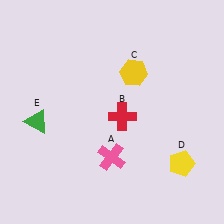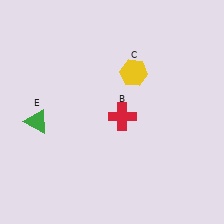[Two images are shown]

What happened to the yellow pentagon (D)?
The yellow pentagon (D) was removed in Image 2. It was in the bottom-right area of Image 1.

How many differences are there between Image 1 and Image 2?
There are 2 differences between the two images.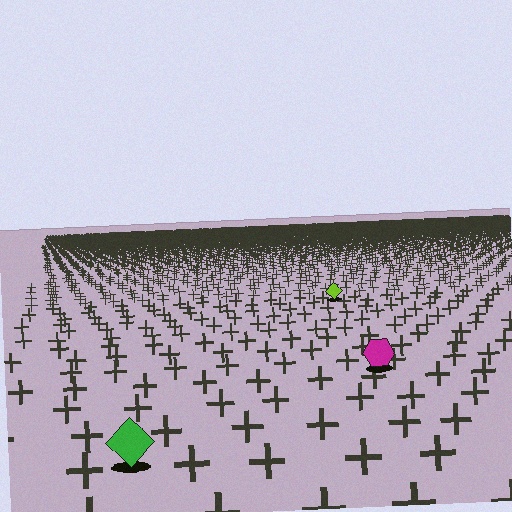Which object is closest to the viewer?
The green diamond is closest. The texture marks near it are larger and more spread out.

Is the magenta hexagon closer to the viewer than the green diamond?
No. The green diamond is closer — you can tell from the texture gradient: the ground texture is coarser near it.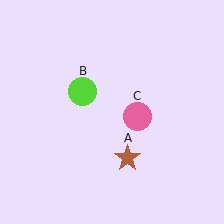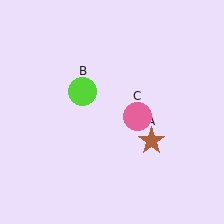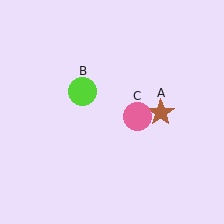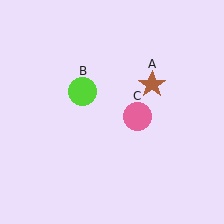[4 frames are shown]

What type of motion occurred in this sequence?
The brown star (object A) rotated counterclockwise around the center of the scene.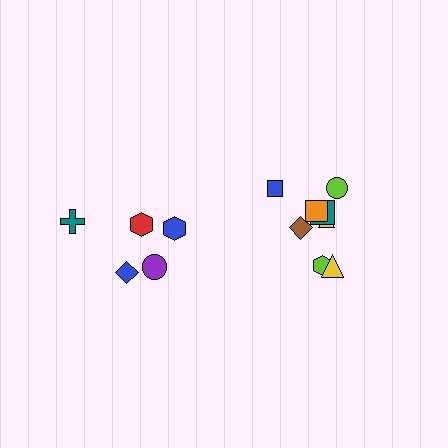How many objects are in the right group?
There are 8 objects.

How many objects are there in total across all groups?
There are 13 objects.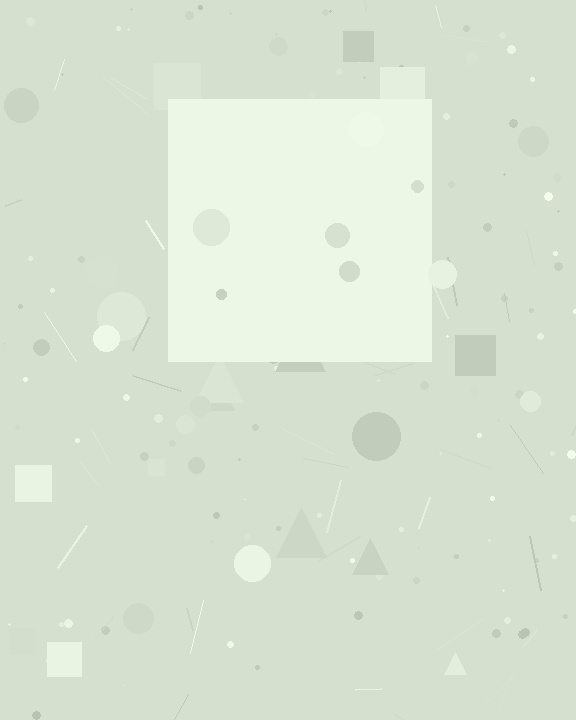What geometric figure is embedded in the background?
A square is embedded in the background.